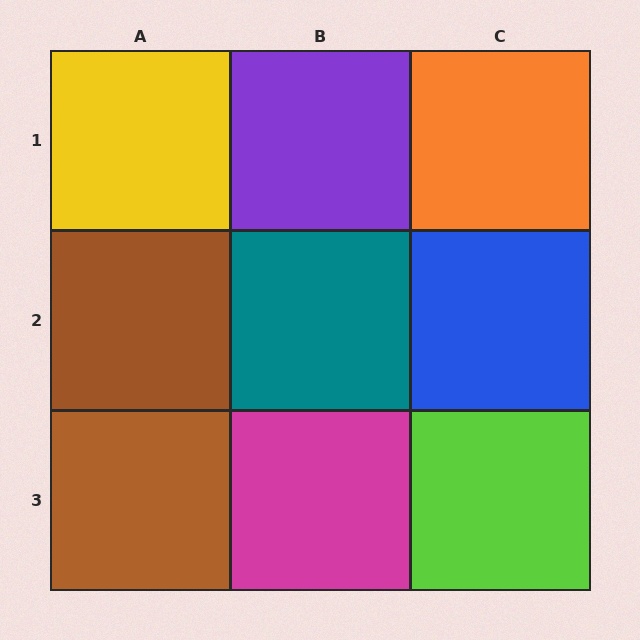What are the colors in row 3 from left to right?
Brown, magenta, lime.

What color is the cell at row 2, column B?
Teal.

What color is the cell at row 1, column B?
Purple.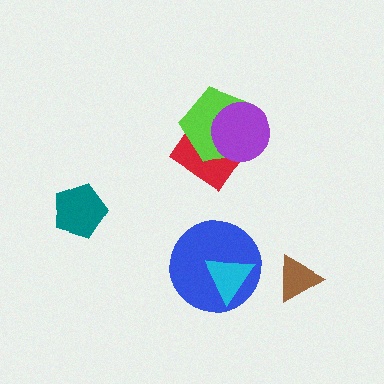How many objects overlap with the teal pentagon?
0 objects overlap with the teal pentagon.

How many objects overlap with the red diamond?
2 objects overlap with the red diamond.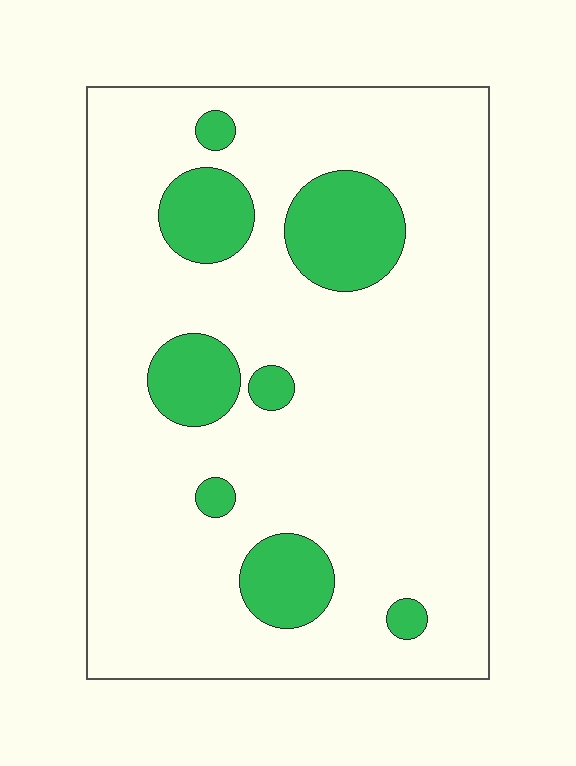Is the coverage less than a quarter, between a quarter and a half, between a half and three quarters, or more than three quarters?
Less than a quarter.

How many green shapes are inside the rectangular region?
8.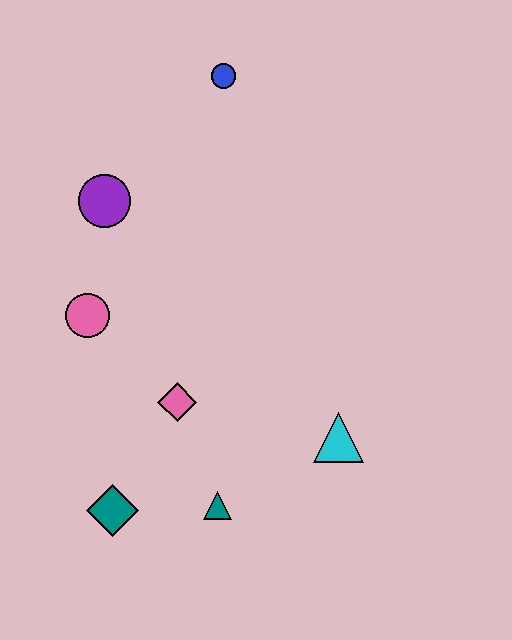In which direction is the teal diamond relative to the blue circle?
The teal diamond is below the blue circle.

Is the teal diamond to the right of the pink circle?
Yes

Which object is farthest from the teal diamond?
The blue circle is farthest from the teal diamond.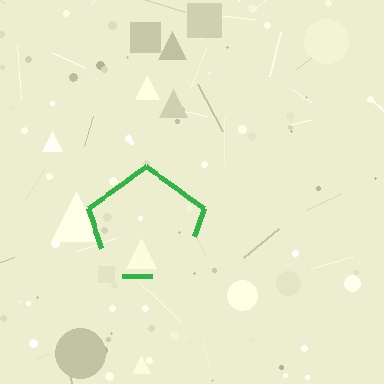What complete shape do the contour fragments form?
The contour fragments form a pentagon.